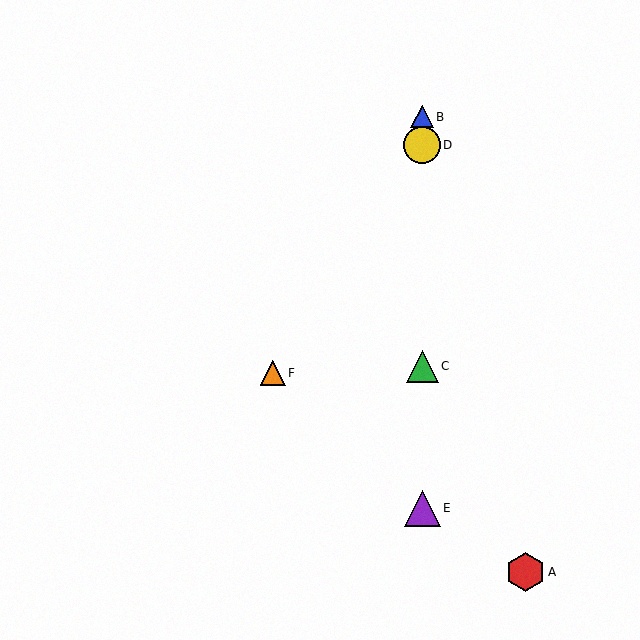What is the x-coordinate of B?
Object B is at x≈422.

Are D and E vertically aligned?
Yes, both are at x≈422.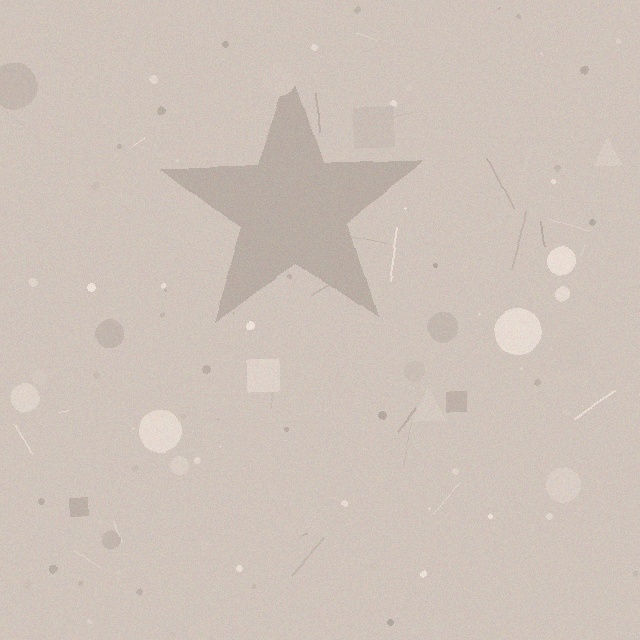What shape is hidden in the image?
A star is hidden in the image.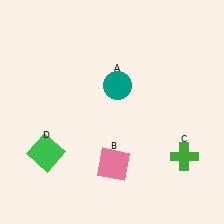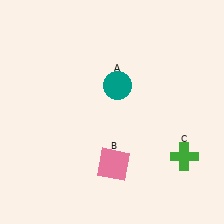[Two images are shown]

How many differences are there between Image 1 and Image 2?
There is 1 difference between the two images.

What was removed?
The green square (D) was removed in Image 2.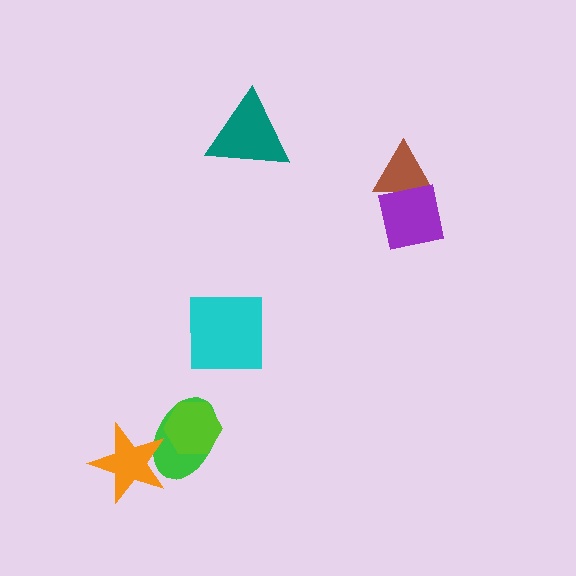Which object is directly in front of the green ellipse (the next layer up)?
The orange star is directly in front of the green ellipse.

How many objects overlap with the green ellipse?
2 objects overlap with the green ellipse.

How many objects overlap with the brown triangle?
1 object overlaps with the brown triangle.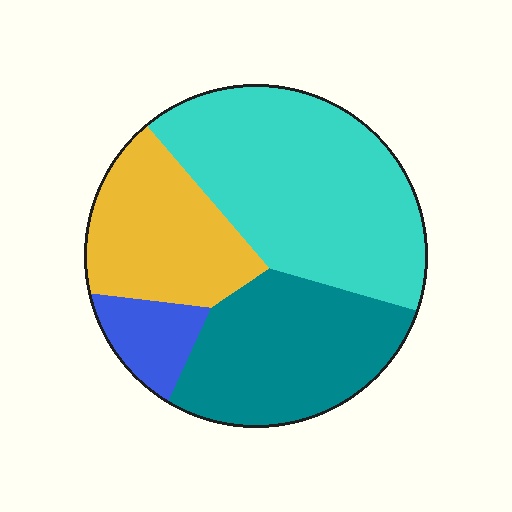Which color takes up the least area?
Blue, at roughly 10%.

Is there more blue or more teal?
Teal.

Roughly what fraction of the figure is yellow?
Yellow takes up between a sixth and a third of the figure.